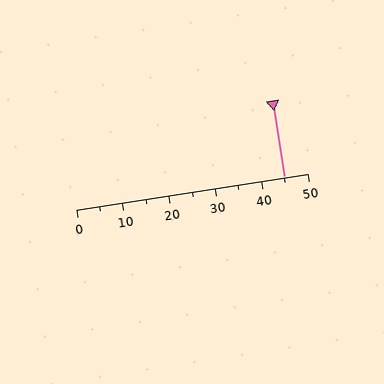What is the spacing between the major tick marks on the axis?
The major ticks are spaced 10 apart.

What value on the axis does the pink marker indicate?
The marker indicates approximately 45.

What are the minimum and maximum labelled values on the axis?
The axis runs from 0 to 50.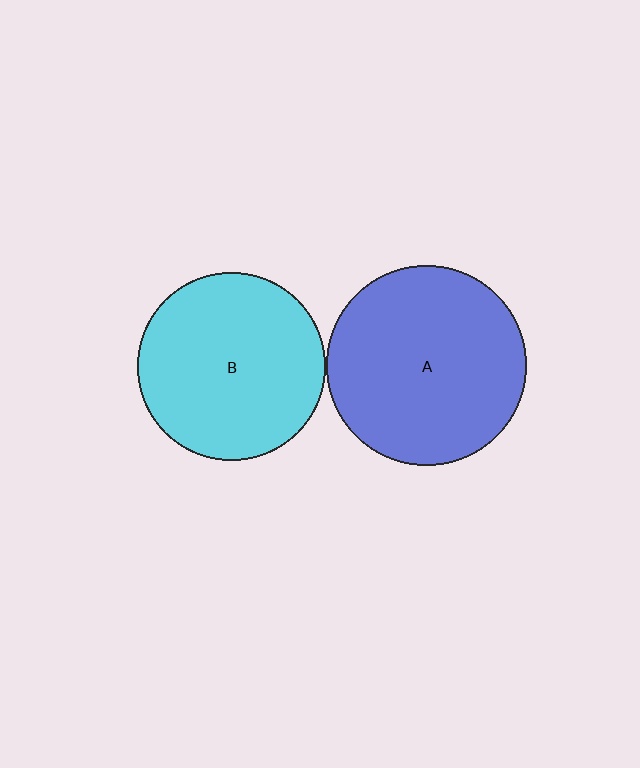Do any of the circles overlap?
No, none of the circles overlap.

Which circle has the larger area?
Circle A (blue).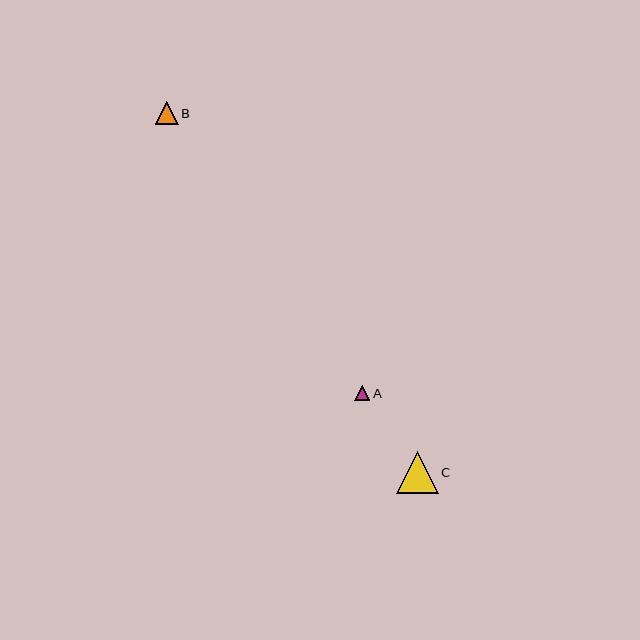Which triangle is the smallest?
Triangle A is the smallest with a size of approximately 15 pixels.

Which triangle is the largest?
Triangle C is the largest with a size of approximately 42 pixels.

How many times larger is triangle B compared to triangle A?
Triangle B is approximately 1.5 times the size of triangle A.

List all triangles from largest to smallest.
From largest to smallest: C, B, A.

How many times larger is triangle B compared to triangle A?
Triangle B is approximately 1.5 times the size of triangle A.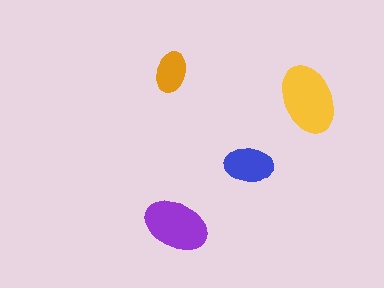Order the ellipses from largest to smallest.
the yellow one, the purple one, the blue one, the orange one.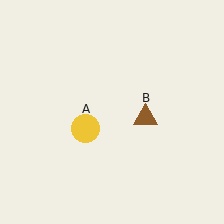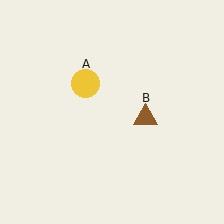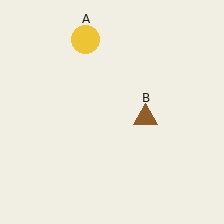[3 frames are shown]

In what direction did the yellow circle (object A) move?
The yellow circle (object A) moved up.